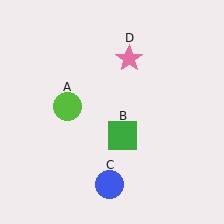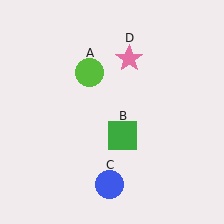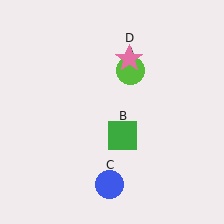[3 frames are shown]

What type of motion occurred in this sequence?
The lime circle (object A) rotated clockwise around the center of the scene.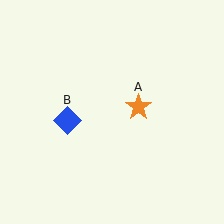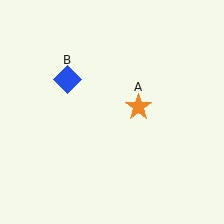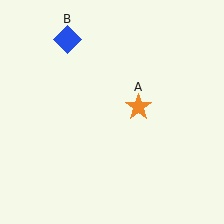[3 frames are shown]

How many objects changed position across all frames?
1 object changed position: blue diamond (object B).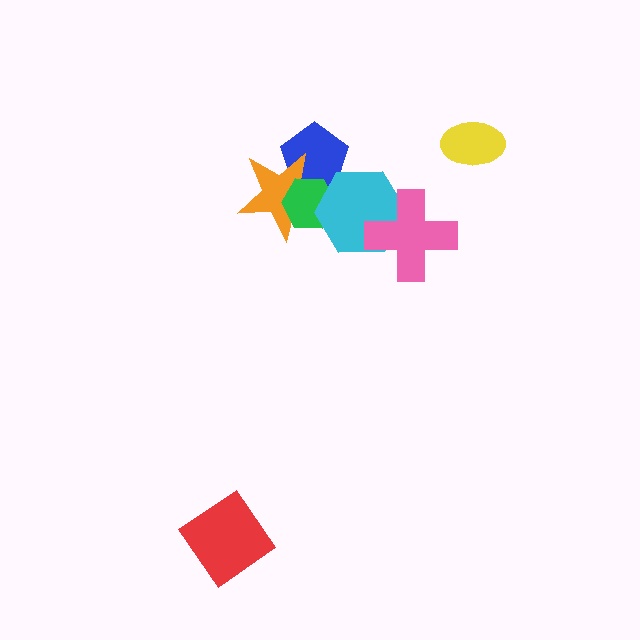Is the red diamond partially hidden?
No, no other shape covers it.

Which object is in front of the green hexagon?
The cyan hexagon is in front of the green hexagon.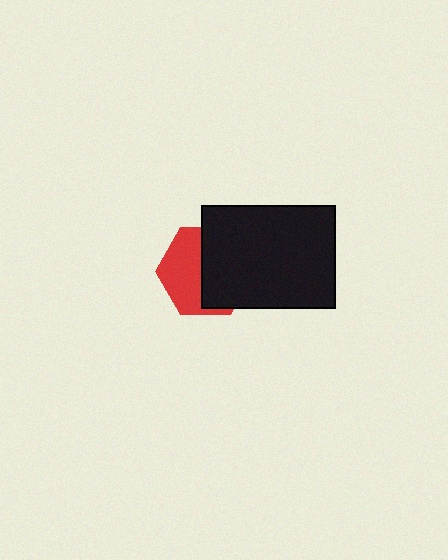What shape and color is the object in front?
The object in front is a black rectangle.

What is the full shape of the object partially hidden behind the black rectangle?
The partially hidden object is a red hexagon.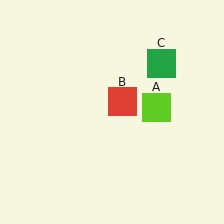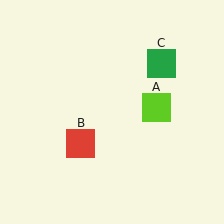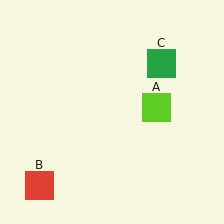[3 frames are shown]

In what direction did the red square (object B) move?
The red square (object B) moved down and to the left.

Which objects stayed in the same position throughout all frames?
Lime square (object A) and green square (object C) remained stationary.